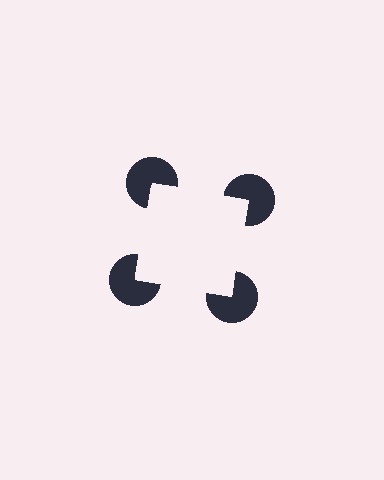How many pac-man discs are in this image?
There are 4 — one at each vertex of the illusory square.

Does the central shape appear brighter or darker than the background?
It typically appears slightly brighter than the background, even though no actual brightness change is drawn.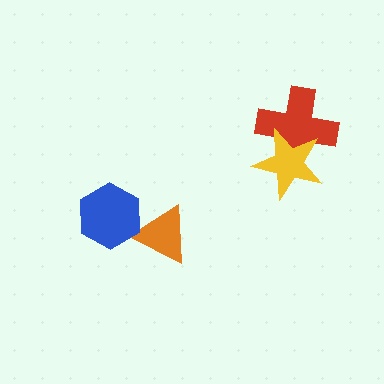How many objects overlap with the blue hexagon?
1 object overlaps with the blue hexagon.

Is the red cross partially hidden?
Yes, it is partially covered by another shape.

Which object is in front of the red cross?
The yellow star is in front of the red cross.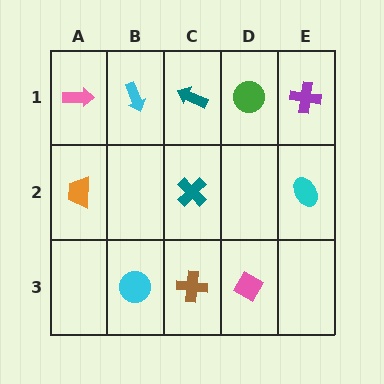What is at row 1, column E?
A purple cross.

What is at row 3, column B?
A cyan circle.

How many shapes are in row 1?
5 shapes.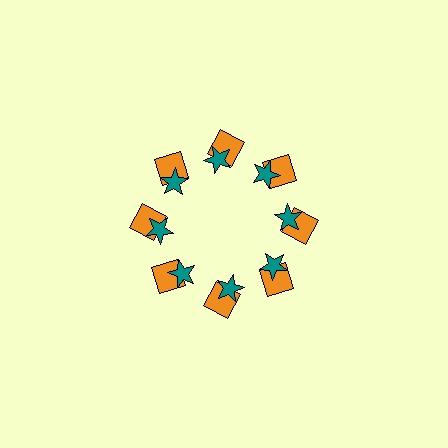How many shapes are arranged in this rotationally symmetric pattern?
There are 16 shapes, arranged in 8 groups of 2.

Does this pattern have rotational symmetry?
Yes, this pattern has 8-fold rotational symmetry. It looks the same after rotating 45 degrees around the center.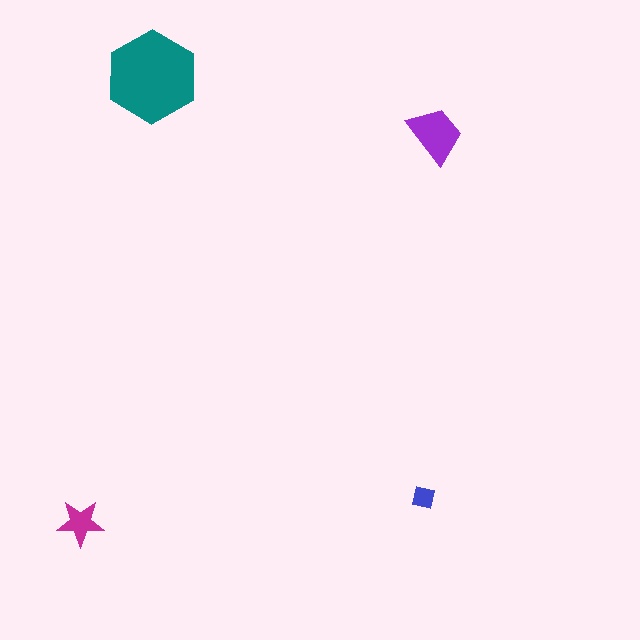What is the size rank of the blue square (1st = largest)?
4th.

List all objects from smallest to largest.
The blue square, the magenta star, the purple trapezoid, the teal hexagon.